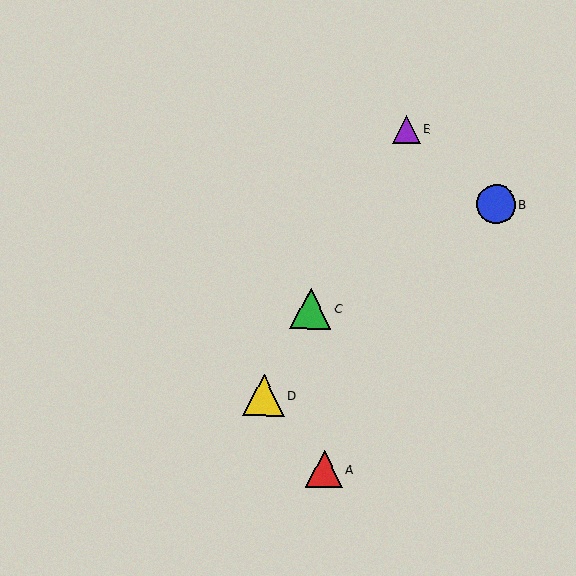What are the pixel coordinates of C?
Object C is at (311, 309).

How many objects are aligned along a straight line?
3 objects (C, D, E) are aligned along a straight line.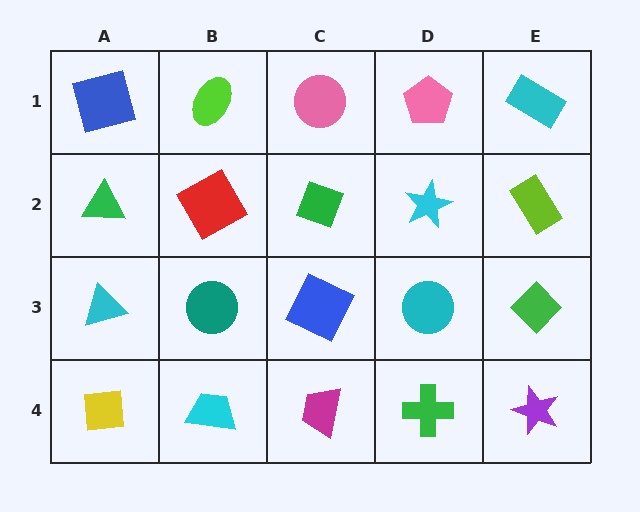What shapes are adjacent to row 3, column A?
A green triangle (row 2, column A), a yellow square (row 4, column A), a teal circle (row 3, column B).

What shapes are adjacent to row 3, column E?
A lime rectangle (row 2, column E), a purple star (row 4, column E), a cyan circle (row 3, column D).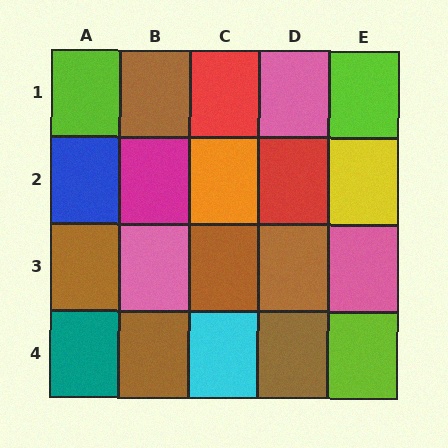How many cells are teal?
1 cell is teal.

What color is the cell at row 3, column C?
Brown.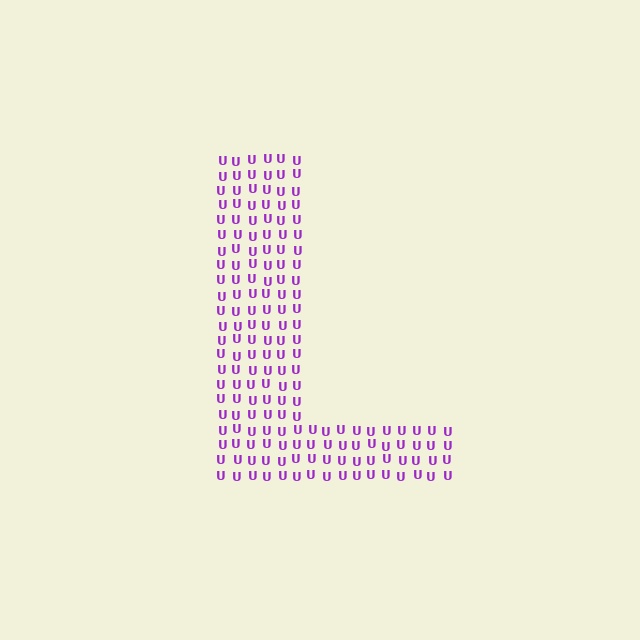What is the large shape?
The large shape is the letter L.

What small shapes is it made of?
It is made of small letter U's.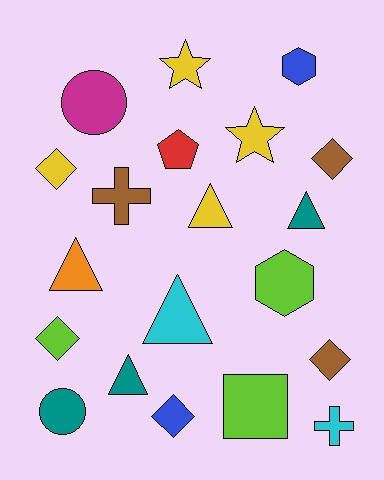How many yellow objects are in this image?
There are 4 yellow objects.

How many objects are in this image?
There are 20 objects.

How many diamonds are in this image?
There are 5 diamonds.